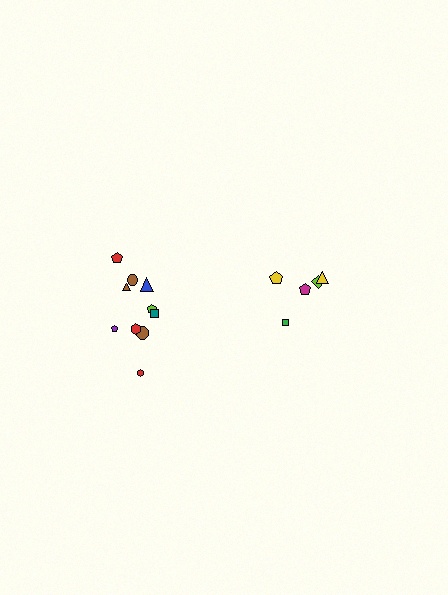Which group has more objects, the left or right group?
The left group.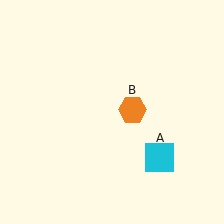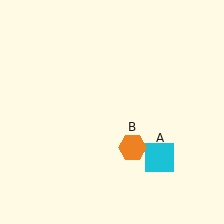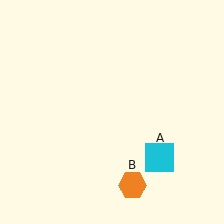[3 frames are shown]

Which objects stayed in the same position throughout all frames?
Cyan square (object A) remained stationary.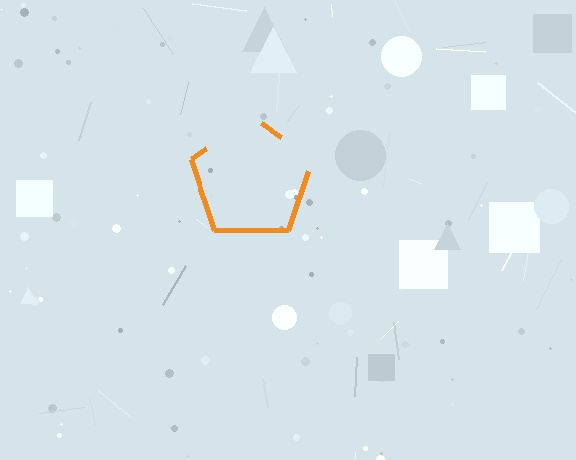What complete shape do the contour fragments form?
The contour fragments form a pentagon.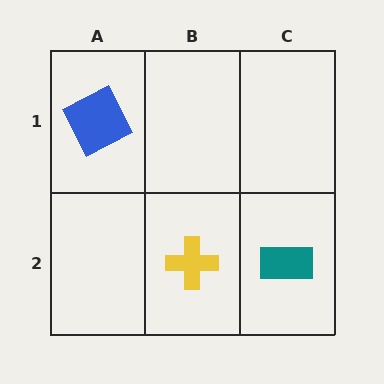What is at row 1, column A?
A blue square.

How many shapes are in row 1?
1 shape.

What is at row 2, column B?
A yellow cross.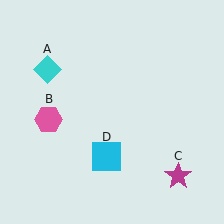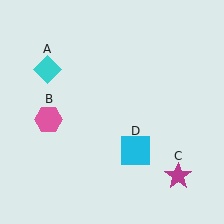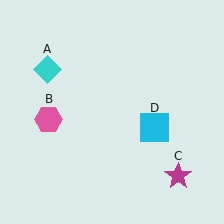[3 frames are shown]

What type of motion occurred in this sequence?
The cyan square (object D) rotated counterclockwise around the center of the scene.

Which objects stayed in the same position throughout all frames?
Cyan diamond (object A) and pink hexagon (object B) and magenta star (object C) remained stationary.